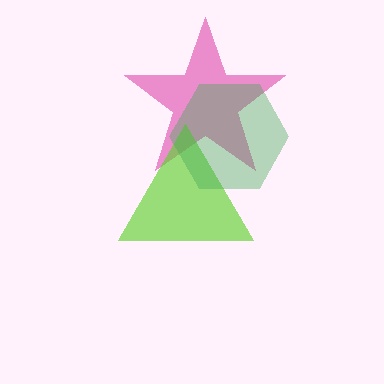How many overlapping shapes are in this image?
There are 3 overlapping shapes in the image.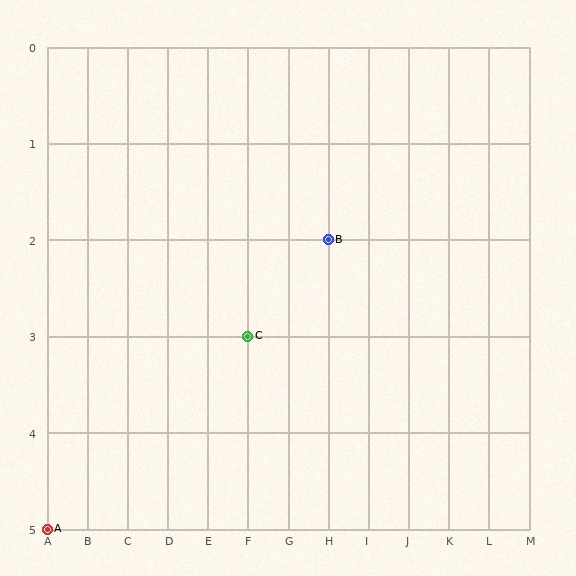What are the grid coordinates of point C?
Point C is at grid coordinates (F, 3).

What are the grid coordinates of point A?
Point A is at grid coordinates (A, 5).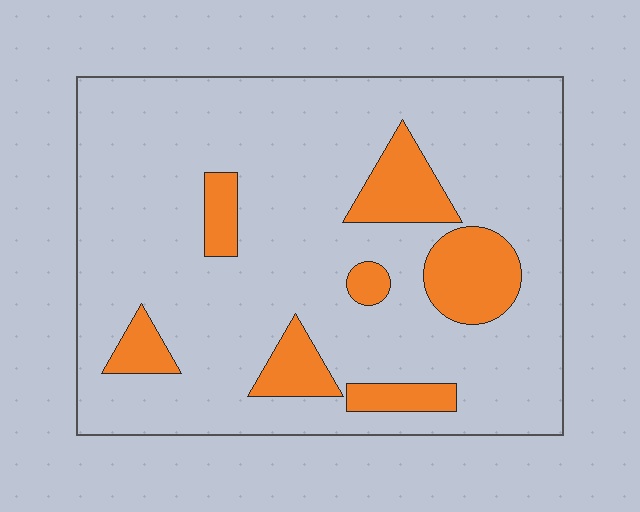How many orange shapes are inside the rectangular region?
7.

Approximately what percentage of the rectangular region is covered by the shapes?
Approximately 15%.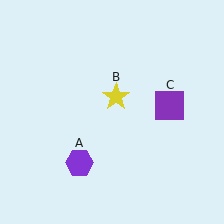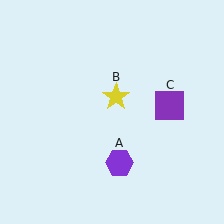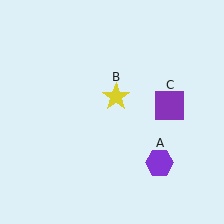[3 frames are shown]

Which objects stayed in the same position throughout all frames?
Yellow star (object B) and purple square (object C) remained stationary.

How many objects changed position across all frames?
1 object changed position: purple hexagon (object A).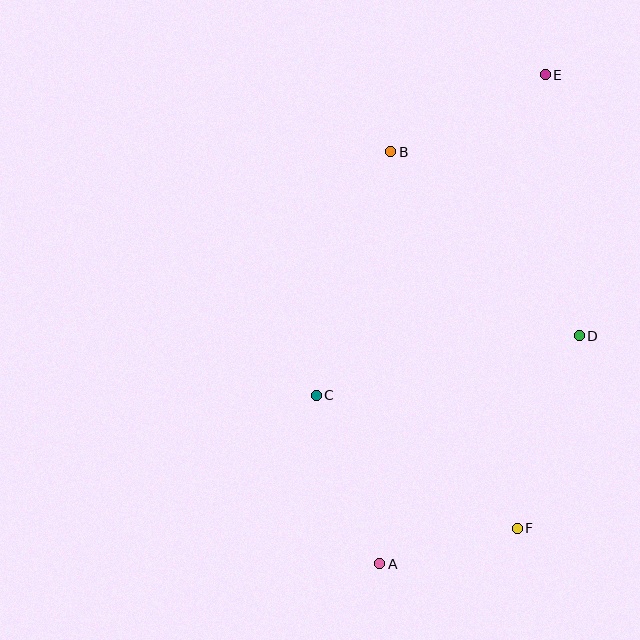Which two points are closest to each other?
Points A and F are closest to each other.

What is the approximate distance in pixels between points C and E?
The distance between C and E is approximately 394 pixels.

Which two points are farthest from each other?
Points A and E are farthest from each other.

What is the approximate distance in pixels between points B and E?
The distance between B and E is approximately 172 pixels.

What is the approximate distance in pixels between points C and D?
The distance between C and D is approximately 270 pixels.